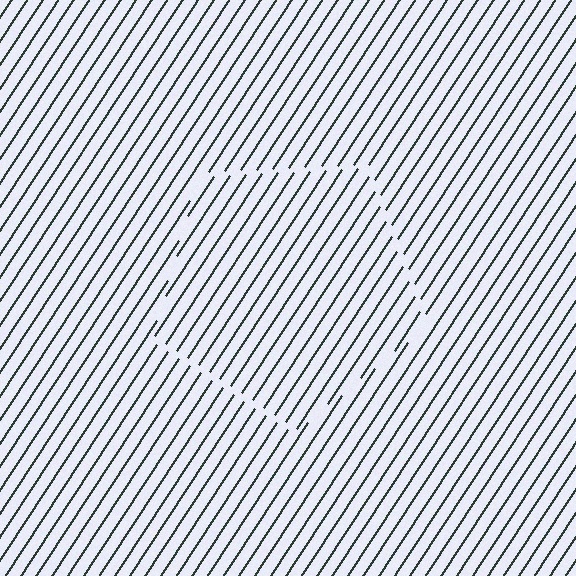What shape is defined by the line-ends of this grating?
An illusory pentagon. The interior of the shape contains the same grating, shifted by half a period — the contour is defined by the phase discontinuity where line-ends from the inner and outer gratings abut.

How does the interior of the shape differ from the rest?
The interior of the shape contains the same grating, shifted by half a period — the contour is defined by the phase discontinuity where line-ends from the inner and outer gratings abut.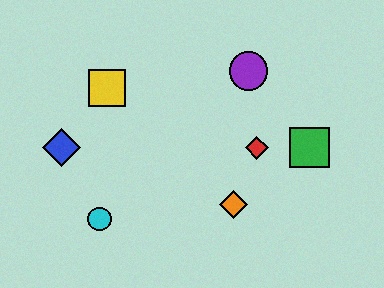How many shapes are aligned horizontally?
3 shapes (the red diamond, the blue diamond, the green square) are aligned horizontally.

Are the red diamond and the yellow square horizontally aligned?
No, the red diamond is at y≈148 and the yellow square is at y≈87.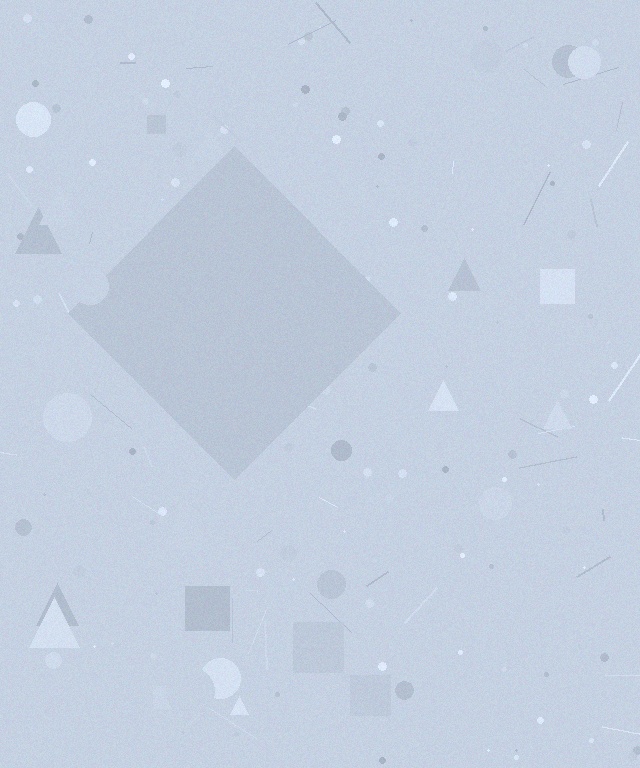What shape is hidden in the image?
A diamond is hidden in the image.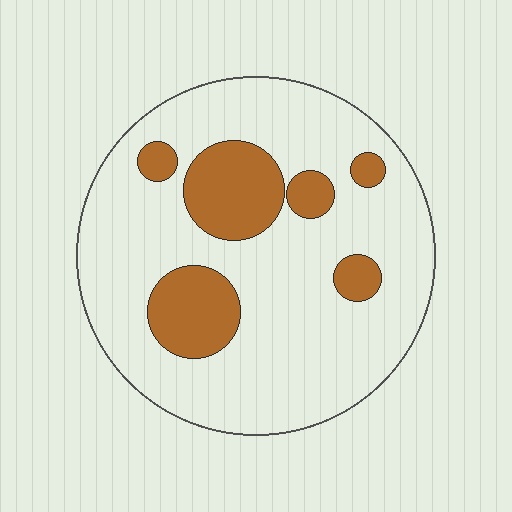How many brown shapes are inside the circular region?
6.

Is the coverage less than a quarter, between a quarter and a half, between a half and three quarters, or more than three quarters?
Less than a quarter.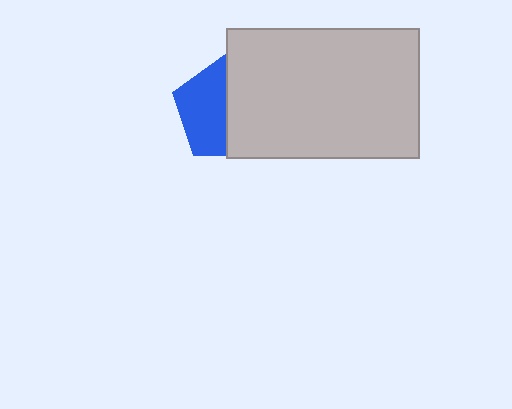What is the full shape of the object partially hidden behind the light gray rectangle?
The partially hidden object is a blue pentagon.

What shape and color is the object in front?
The object in front is a light gray rectangle.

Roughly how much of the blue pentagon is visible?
About half of it is visible (roughly 49%).